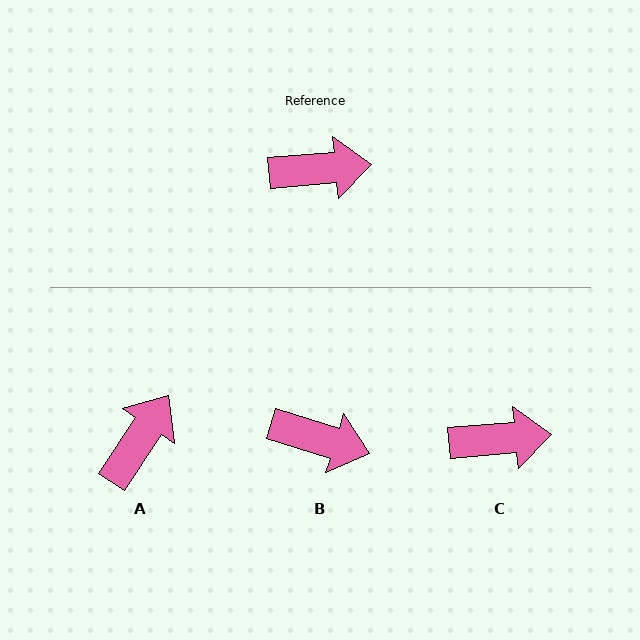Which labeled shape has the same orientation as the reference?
C.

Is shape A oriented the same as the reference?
No, it is off by about 51 degrees.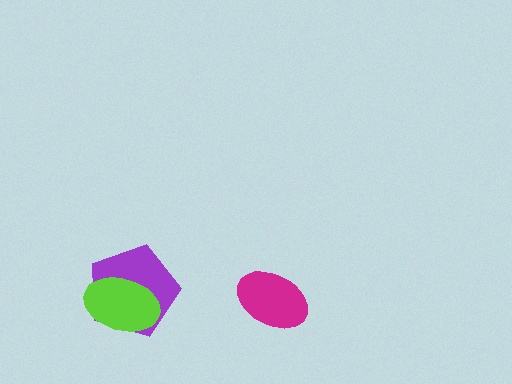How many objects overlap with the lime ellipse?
1 object overlaps with the lime ellipse.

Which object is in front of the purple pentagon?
The lime ellipse is in front of the purple pentagon.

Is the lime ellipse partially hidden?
No, no other shape covers it.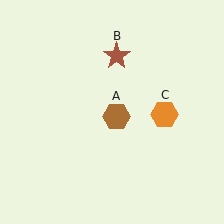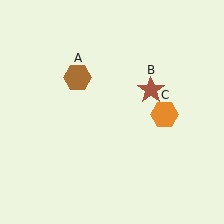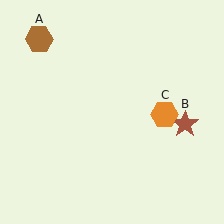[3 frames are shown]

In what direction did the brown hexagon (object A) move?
The brown hexagon (object A) moved up and to the left.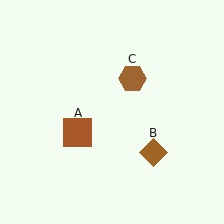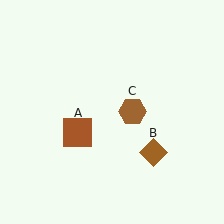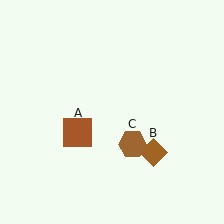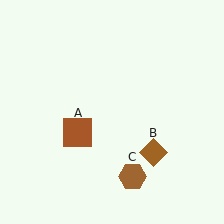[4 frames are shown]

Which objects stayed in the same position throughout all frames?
Brown square (object A) and brown diamond (object B) remained stationary.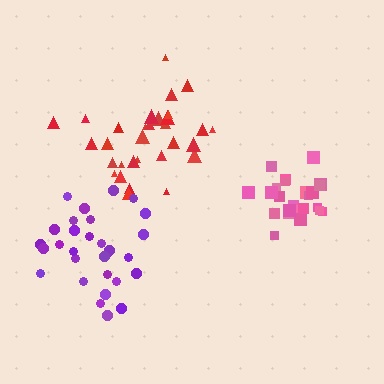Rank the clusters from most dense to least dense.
pink, purple, red.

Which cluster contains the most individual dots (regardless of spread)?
Red (31).